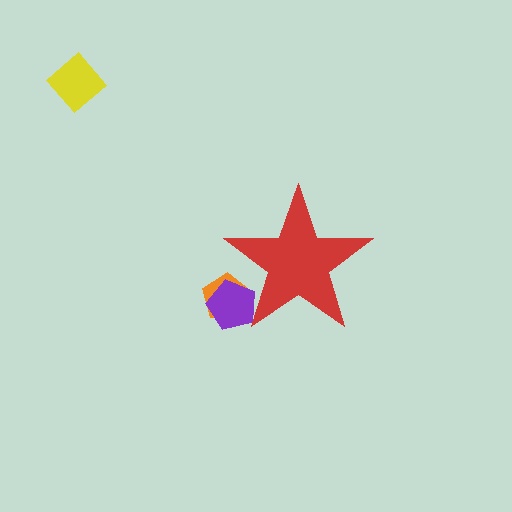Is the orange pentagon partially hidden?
Yes, the orange pentagon is partially hidden behind the red star.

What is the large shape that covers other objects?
A red star.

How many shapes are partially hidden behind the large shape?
2 shapes are partially hidden.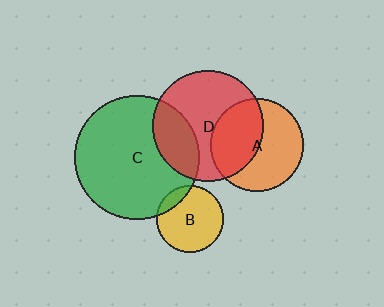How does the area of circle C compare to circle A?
Approximately 1.8 times.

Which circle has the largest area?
Circle C (green).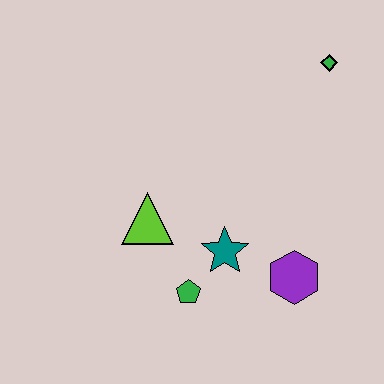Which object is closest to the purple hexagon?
The teal star is closest to the purple hexagon.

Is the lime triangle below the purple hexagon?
No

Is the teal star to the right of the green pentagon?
Yes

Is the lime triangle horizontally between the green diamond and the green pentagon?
No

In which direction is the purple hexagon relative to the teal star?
The purple hexagon is to the right of the teal star.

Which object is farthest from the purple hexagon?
The green diamond is farthest from the purple hexagon.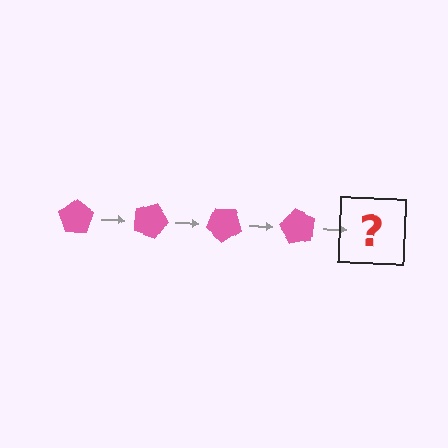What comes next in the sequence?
The next element should be a pink pentagon rotated 80 degrees.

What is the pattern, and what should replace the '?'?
The pattern is that the pentagon rotates 20 degrees each step. The '?' should be a pink pentagon rotated 80 degrees.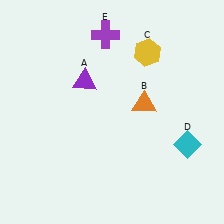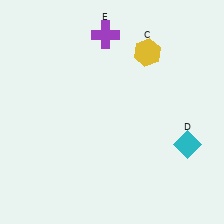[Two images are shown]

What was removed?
The orange triangle (B), the purple triangle (A) were removed in Image 2.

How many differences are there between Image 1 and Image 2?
There are 2 differences between the two images.